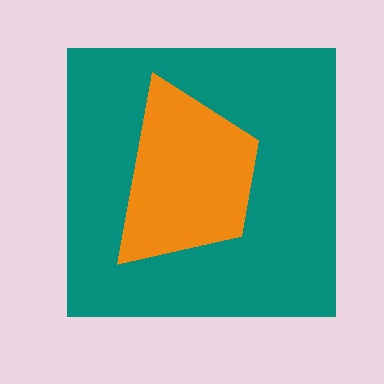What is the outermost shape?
The teal square.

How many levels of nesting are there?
2.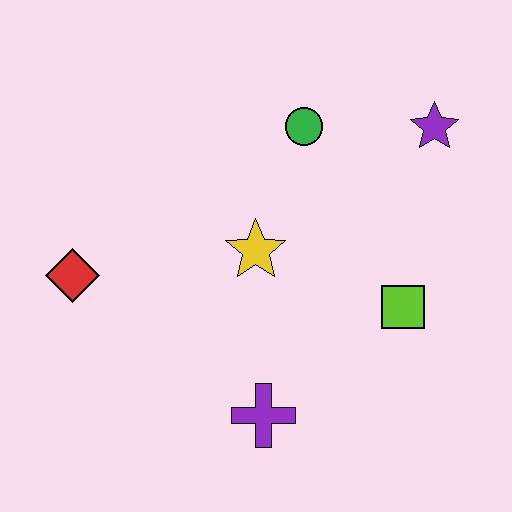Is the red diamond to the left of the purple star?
Yes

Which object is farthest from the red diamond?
The purple star is farthest from the red diamond.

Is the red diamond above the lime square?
Yes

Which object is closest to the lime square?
The yellow star is closest to the lime square.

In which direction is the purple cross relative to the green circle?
The purple cross is below the green circle.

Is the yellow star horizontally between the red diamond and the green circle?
Yes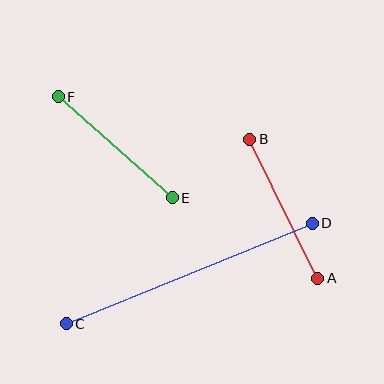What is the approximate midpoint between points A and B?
The midpoint is at approximately (284, 209) pixels.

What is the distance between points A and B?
The distance is approximately 155 pixels.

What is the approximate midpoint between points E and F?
The midpoint is at approximately (115, 147) pixels.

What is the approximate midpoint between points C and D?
The midpoint is at approximately (189, 274) pixels.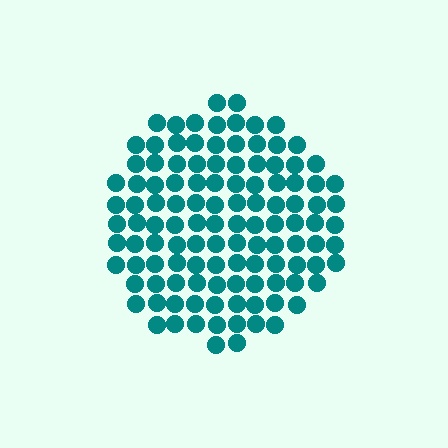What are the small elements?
The small elements are circles.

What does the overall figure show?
The overall figure shows a circle.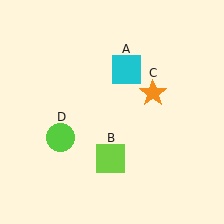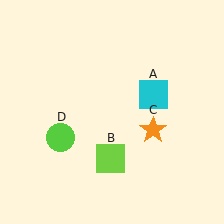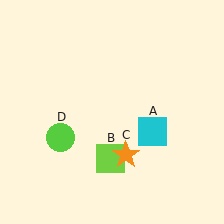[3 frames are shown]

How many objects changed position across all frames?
2 objects changed position: cyan square (object A), orange star (object C).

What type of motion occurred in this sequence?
The cyan square (object A), orange star (object C) rotated clockwise around the center of the scene.